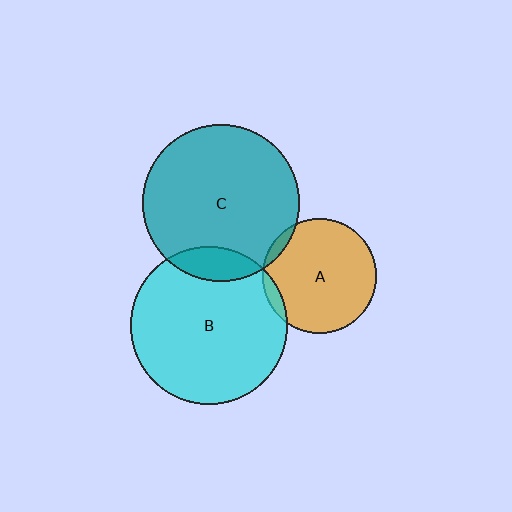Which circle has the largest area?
Circle B (cyan).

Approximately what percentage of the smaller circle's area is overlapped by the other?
Approximately 5%.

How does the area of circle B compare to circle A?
Approximately 1.9 times.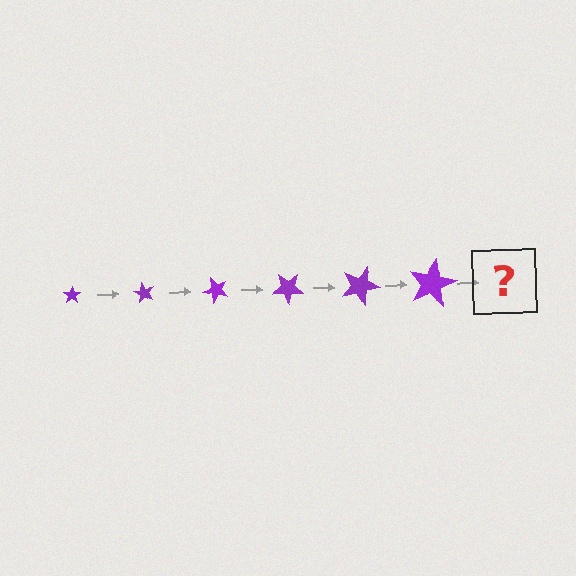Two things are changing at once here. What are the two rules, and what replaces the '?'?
The two rules are that the star grows larger each step and it rotates 60 degrees each step. The '?' should be a star, larger than the previous one and rotated 360 degrees from the start.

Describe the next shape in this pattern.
It should be a star, larger than the previous one and rotated 360 degrees from the start.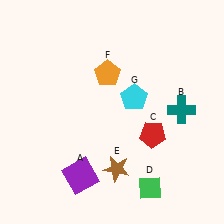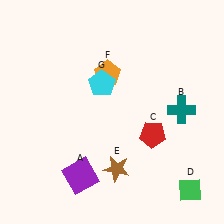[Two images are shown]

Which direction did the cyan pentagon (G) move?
The cyan pentagon (G) moved left.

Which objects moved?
The objects that moved are: the green diamond (D), the cyan pentagon (G).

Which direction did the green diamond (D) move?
The green diamond (D) moved right.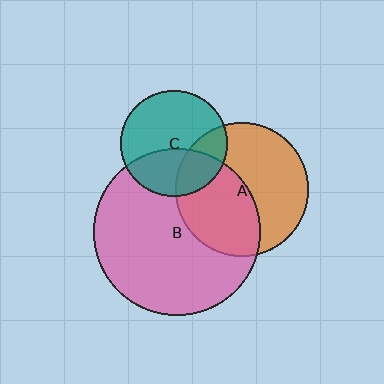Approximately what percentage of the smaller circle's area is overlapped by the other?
Approximately 25%.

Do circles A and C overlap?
Yes.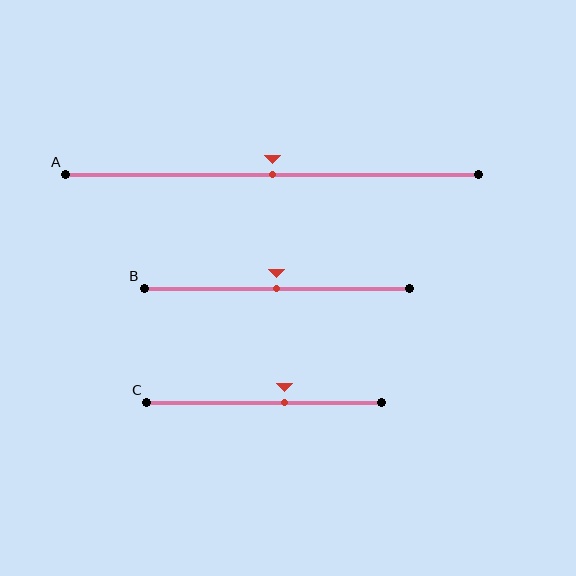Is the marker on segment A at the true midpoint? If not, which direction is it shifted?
Yes, the marker on segment A is at the true midpoint.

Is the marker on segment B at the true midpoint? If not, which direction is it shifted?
Yes, the marker on segment B is at the true midpoint.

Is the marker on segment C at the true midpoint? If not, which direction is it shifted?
No, the marker on segment C is shifted to the right by about 9% of the segment length.